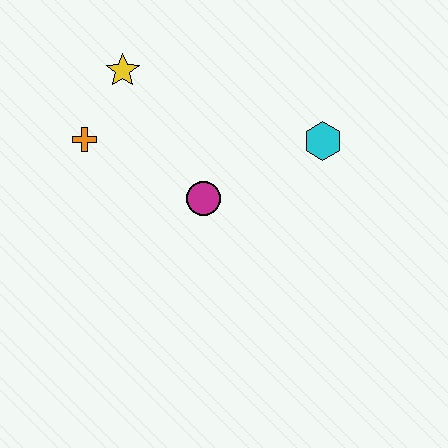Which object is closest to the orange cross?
The yellow star is closest to the orange cross.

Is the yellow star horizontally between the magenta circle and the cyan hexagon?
No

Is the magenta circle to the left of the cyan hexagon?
Yes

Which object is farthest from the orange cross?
The cyan hexagon is farthest from the orange cross.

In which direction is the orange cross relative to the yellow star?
The orange cross is below the yellow star.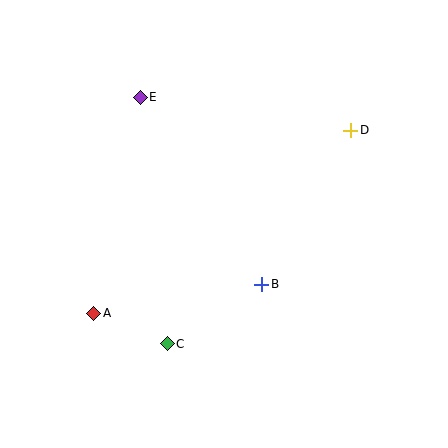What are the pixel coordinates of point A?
Point A is at (94, 313).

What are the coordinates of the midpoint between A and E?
The midpoint between A and E is at (117, 205).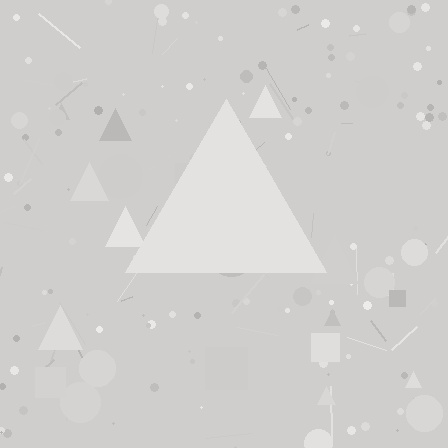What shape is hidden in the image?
A triangle is hidden in the image.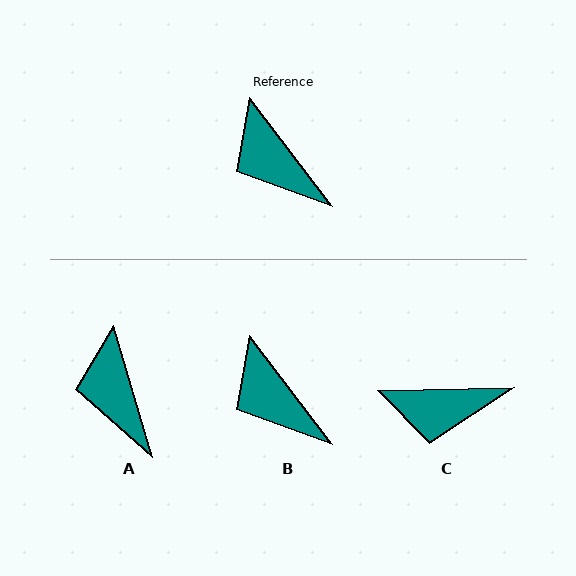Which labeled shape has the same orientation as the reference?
B.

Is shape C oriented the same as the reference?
No, it is off by about 54 degrees.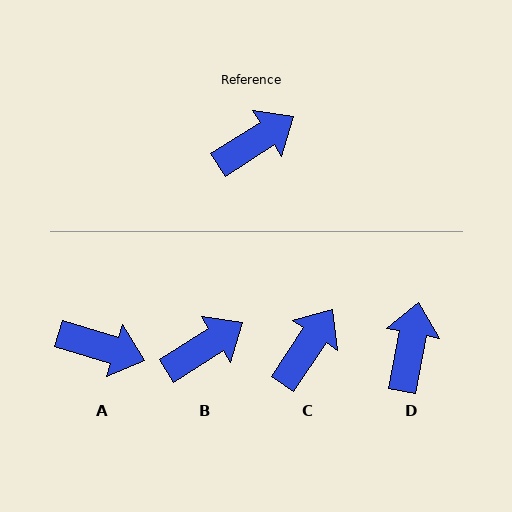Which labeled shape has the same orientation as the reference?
B.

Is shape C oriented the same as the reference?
No, it is off by about 24 degrees.